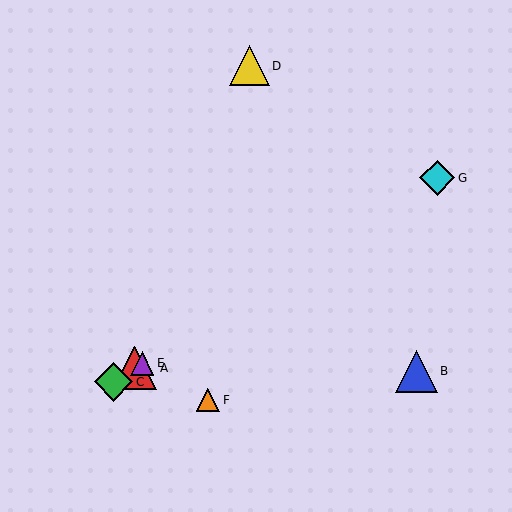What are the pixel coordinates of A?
Object A is at (135, 368).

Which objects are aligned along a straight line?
Objects A, C, E, G are aligned along a straight line.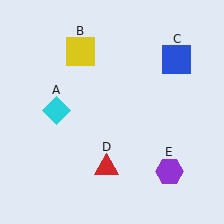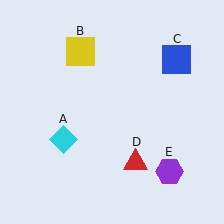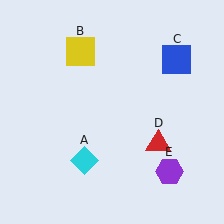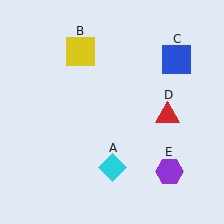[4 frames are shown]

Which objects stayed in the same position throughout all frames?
Yellow square (object B) and blue square (object C) and purple hexagon (object E) remained stationary.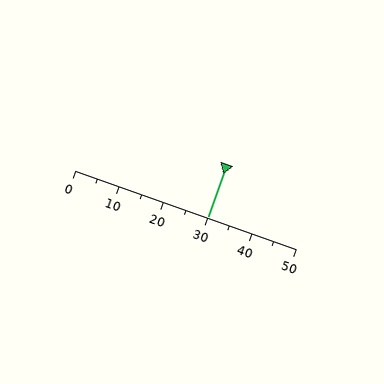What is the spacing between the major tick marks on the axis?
The major ticks are spaced 10 apart.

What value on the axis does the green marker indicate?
The marker indicates approximately 30.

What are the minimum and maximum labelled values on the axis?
The axis runs from 0 to 50.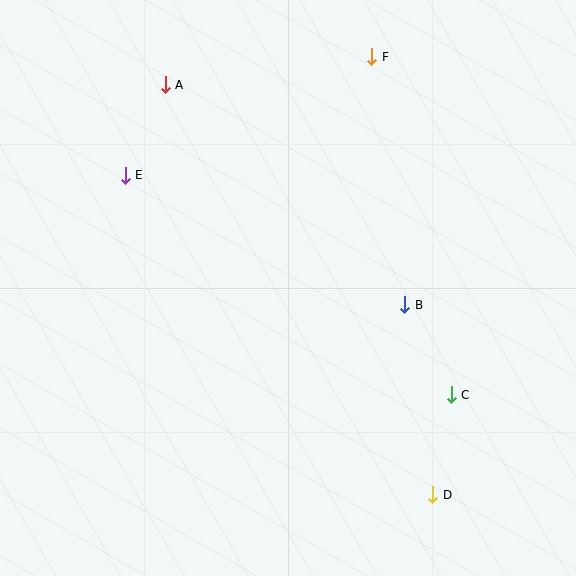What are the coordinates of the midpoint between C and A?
The midpoint between C and A is at (308, 240).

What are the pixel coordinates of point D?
Point D is at (433, 495).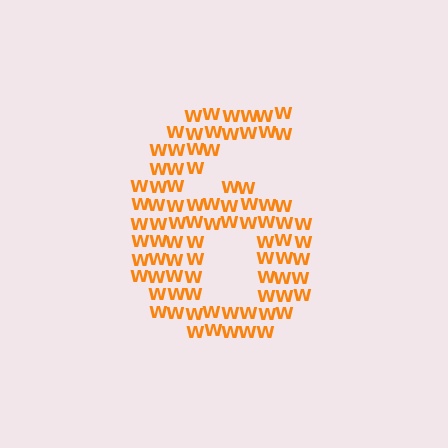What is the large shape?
The large shape is the digit 6.